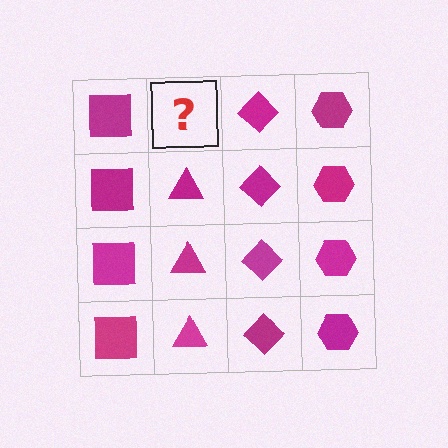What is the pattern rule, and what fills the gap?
The rule is that each column has a consistent shape. The gap should be filled with a magenta triangle.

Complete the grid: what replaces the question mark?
The question mark should be replaced with a magenta triangle.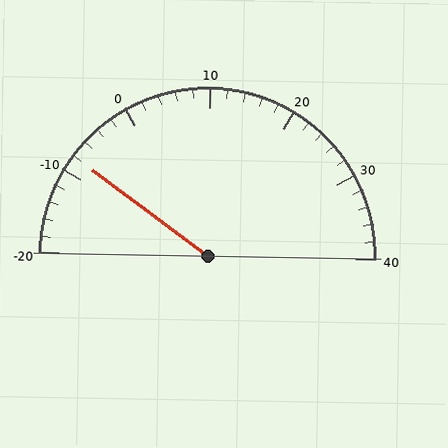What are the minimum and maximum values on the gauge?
The gauge ranges from -20 to 40.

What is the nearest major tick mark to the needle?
The nearest major tick mark is -10.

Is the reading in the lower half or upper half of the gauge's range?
The reading is in the lower half of the range (-20 to 40).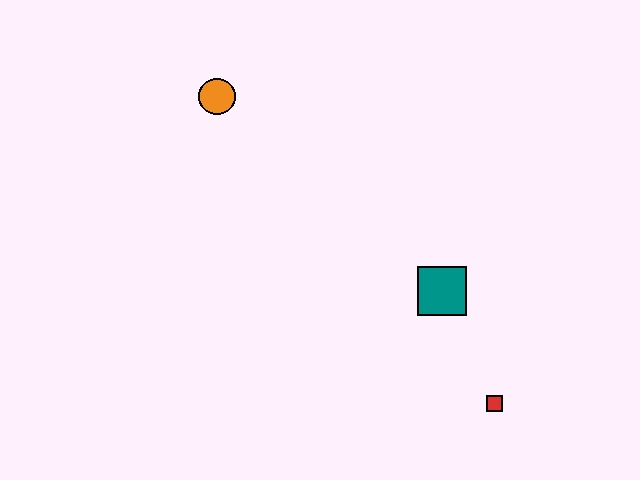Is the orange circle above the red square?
Yes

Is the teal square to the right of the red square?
No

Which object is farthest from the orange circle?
The red square is farthest from the orange circle.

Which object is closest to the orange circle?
The teal square is closest to the orange circle.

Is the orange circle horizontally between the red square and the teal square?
No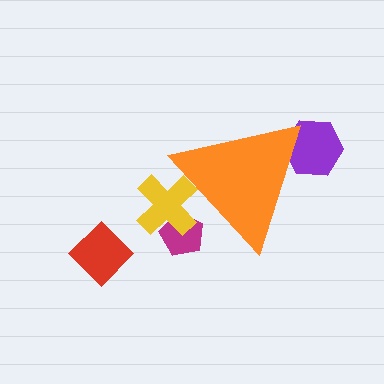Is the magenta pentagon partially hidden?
Yes, the magenta pentagon is partially hidden behind the orange triangle.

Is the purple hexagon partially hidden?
Yes, the purple hexagon is partially hidden behind the orange triangle.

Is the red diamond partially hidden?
No, the red diamond is fully visible.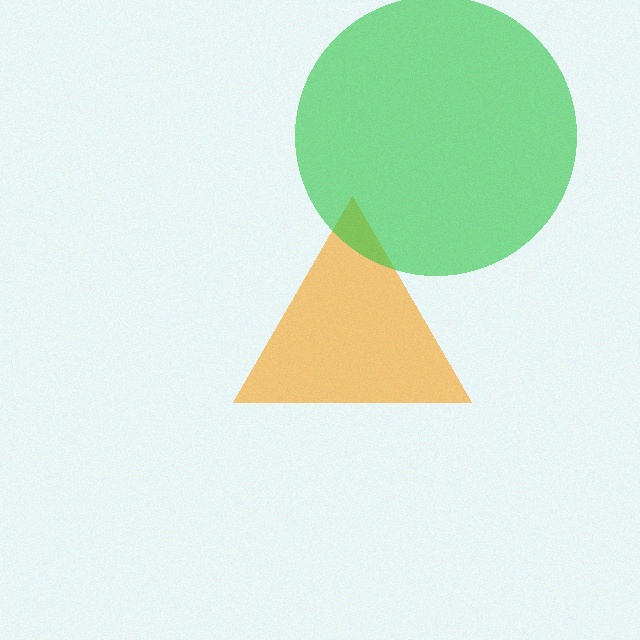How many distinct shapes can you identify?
There are 2 distinct shapes: an orange triangle, a green circle.